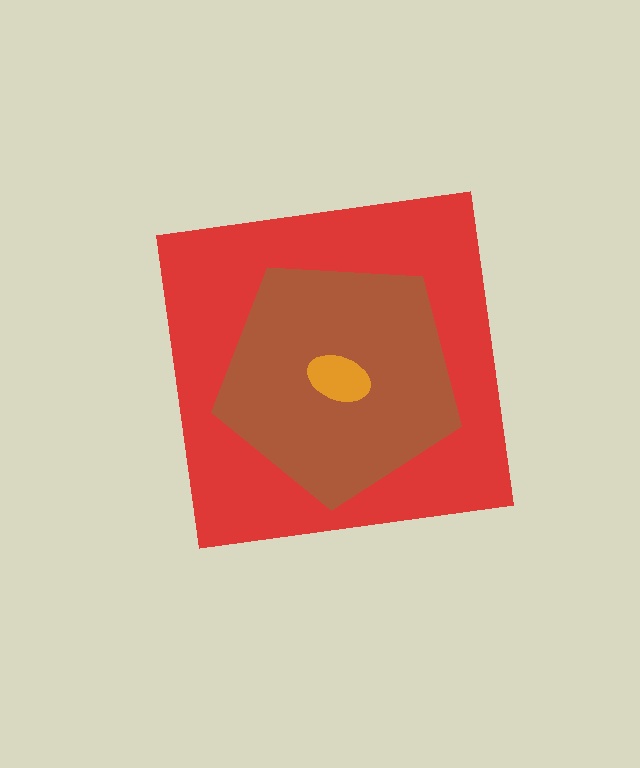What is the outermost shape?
The red square.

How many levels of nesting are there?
3.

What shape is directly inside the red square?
The brown pentagon.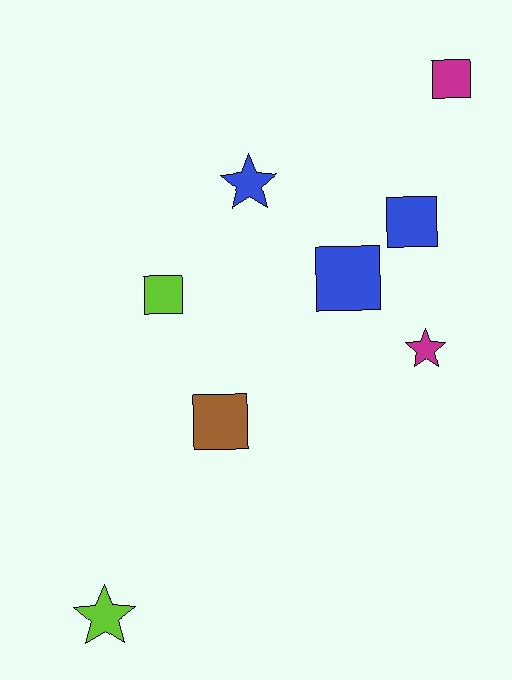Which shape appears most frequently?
Square, with 5 objects.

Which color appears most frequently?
Blue, with 3 objects.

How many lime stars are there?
There is 1 lime star.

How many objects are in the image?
There are 8 objects.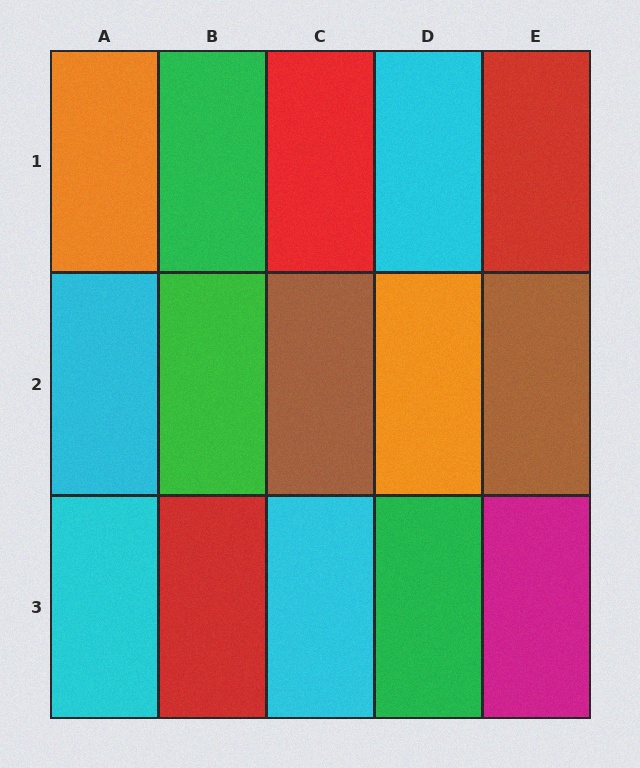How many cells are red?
3 cells are red.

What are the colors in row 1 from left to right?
Orange, green, red, cyan, red.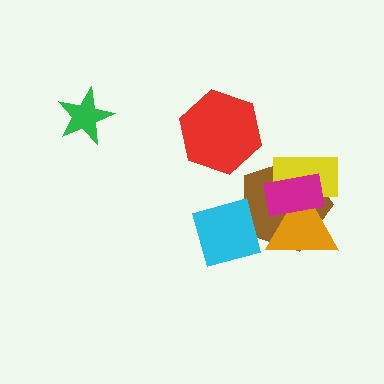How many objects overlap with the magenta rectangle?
3 objects overlap with the magenta rectangle.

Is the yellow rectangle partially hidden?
Yes, it is partially covered by another shape.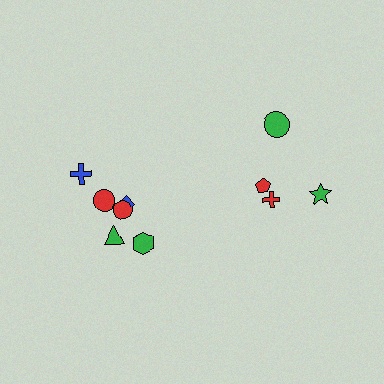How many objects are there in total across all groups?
There are 10 objects.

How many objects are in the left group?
There are 6 objects.